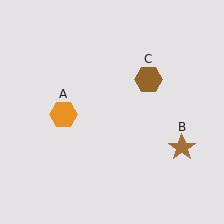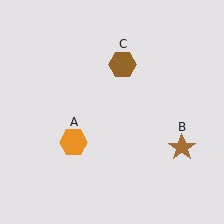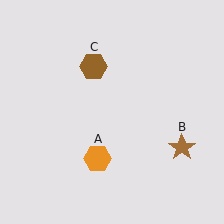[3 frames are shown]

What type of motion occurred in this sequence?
The orange hexagon (object A), brown hexagon (object C) rotated counterclockwise around the center of the scene.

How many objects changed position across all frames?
2 objects changed position: orange hexagon (object A), brown hexagon (object C).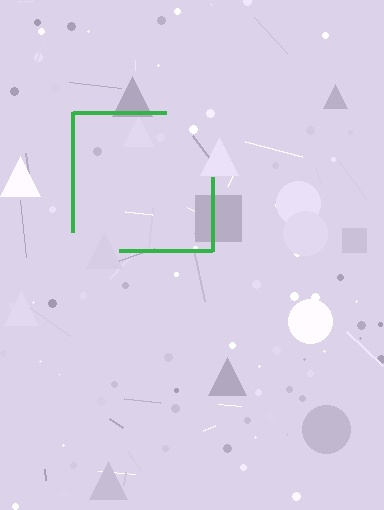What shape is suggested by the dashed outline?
The dashed outline suggests a square.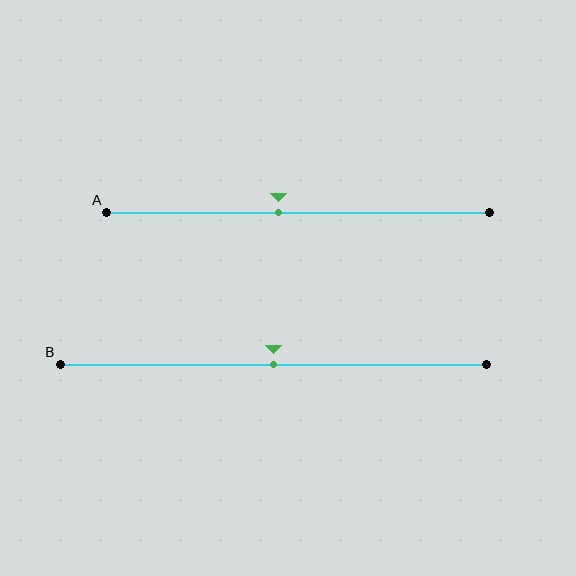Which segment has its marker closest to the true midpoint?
Segment B has its marker closest to the true midpoint.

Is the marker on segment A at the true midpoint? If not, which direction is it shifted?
No, the marker on segment A is shifted to the left by about 5% of the segment length.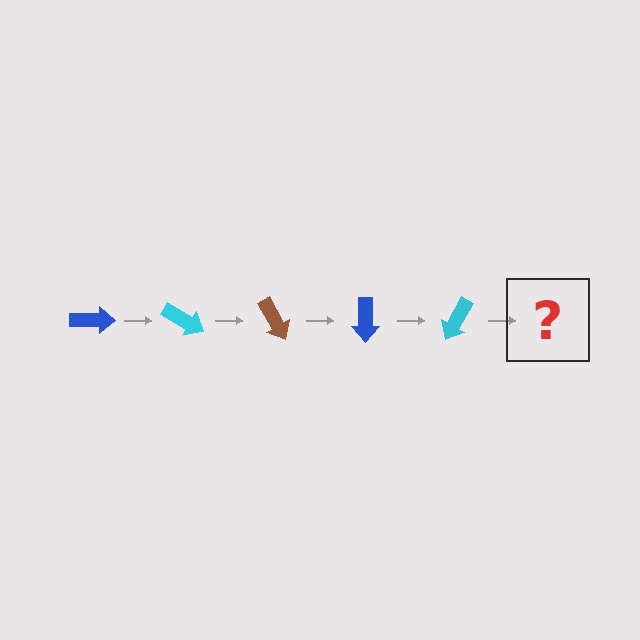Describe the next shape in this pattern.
It should be a brown arrow, rotated 150 degrees from the start.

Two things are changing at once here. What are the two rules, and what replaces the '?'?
The two rules are that it rotates 30 degrees each step and the color cycles through blue, cyan, and brown. The '?' should be a brown arrow, rotated 150 degrees from the start.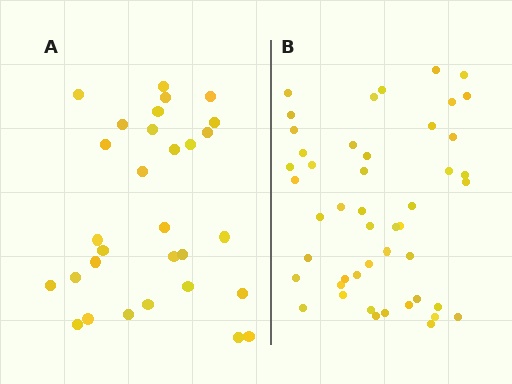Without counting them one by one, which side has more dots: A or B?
Region B (the right region) has more dots.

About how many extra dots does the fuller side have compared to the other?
Region B has approximately 15 more dots than region A.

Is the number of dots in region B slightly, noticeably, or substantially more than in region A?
Region B has substantially more. The ratio is roughly 1.6 to 1.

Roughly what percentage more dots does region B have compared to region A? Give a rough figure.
About 55% more.